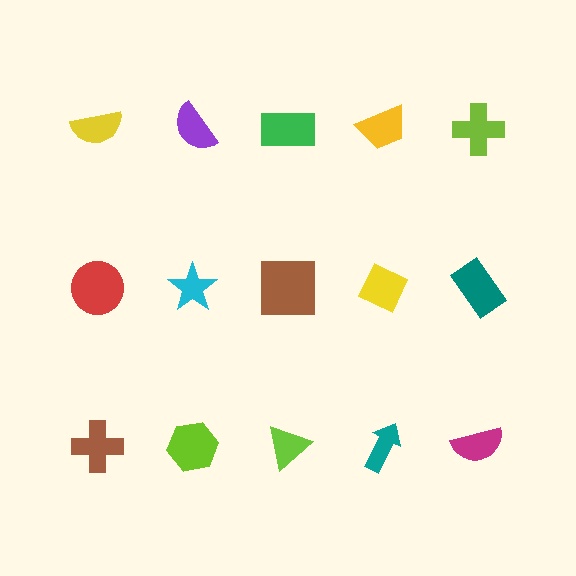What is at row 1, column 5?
A lime cross.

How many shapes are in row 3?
5 shapes.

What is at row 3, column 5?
A magenta semicircle.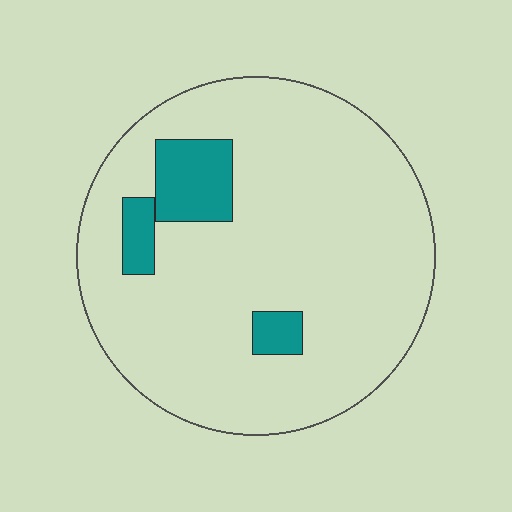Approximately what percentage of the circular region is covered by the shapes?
Approximately 10%.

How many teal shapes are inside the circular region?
3.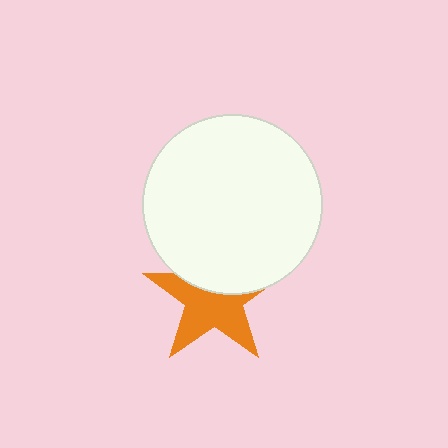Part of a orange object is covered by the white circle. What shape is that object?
It is a star.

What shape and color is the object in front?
The object in front is a white circle.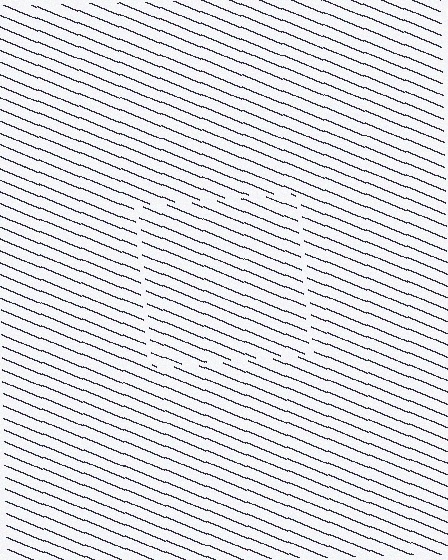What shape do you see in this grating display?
An illusory square. The interior of the shape contains the same grating, shifted by half a period — the contour is defined by the phase discontinuity where line-ends from the inner and outer gratings abut.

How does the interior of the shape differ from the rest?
The interior of the shape contains the same grating, shifted by half a period — the contour is defined by the phase discontinuity where line-ends from the inner and outer gratings abut.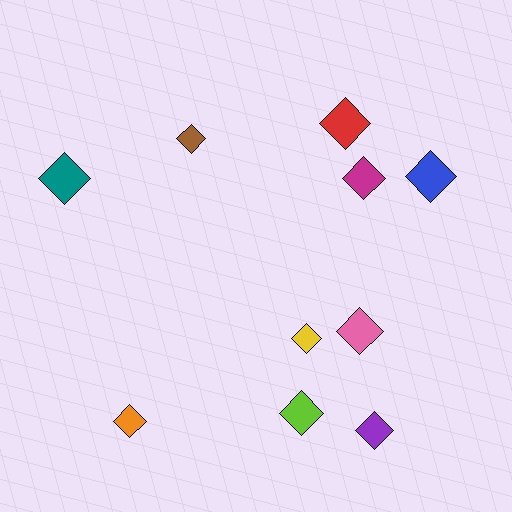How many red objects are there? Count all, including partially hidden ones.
There is 1 red object.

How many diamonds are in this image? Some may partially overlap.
There are 10 diamonds.